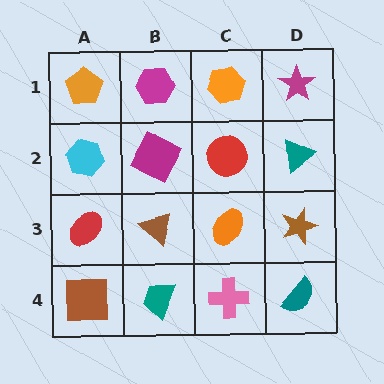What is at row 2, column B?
A magenta square.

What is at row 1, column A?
An orange pentagon.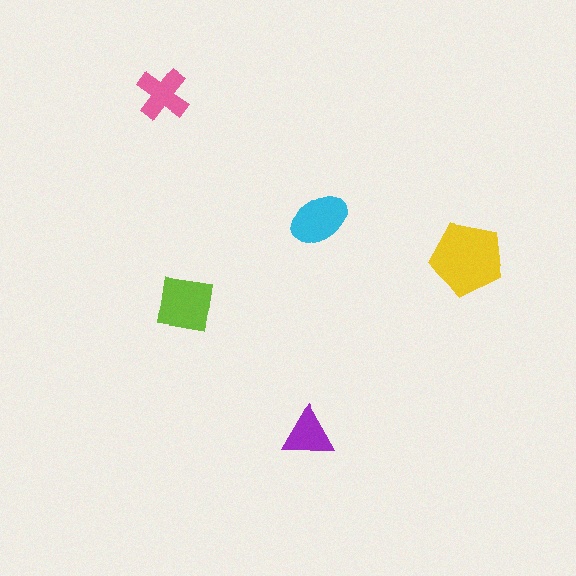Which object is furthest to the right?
The yellow pentagon is rightmost.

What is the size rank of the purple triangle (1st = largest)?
5th.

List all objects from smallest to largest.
The purple triangle, the pink cross, the cyan ellipse, the lime square, the yellow pentagon.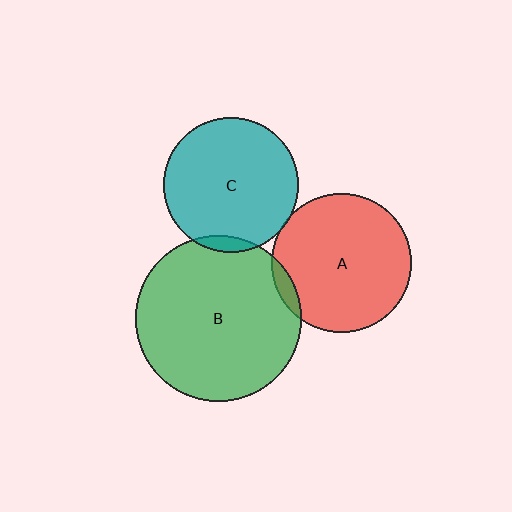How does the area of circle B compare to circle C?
Approximately 1.5 times.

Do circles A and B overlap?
Yes.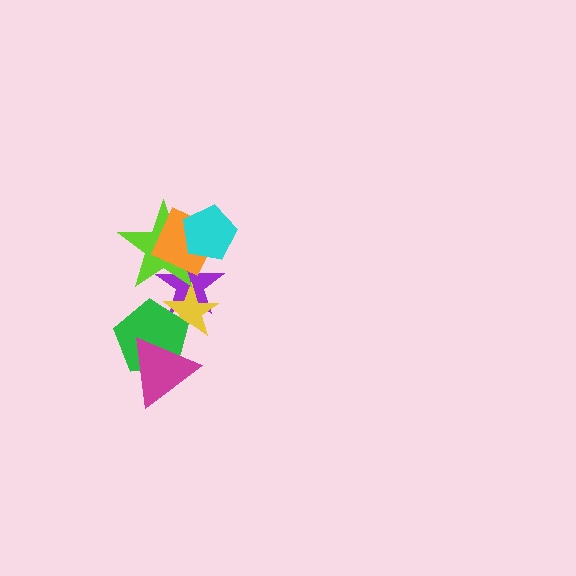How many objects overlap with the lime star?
4 objects overlap with the lime star.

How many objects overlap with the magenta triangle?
1 object overlaps with the magenta triangle.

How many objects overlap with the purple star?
5 objects overlap with the purple star.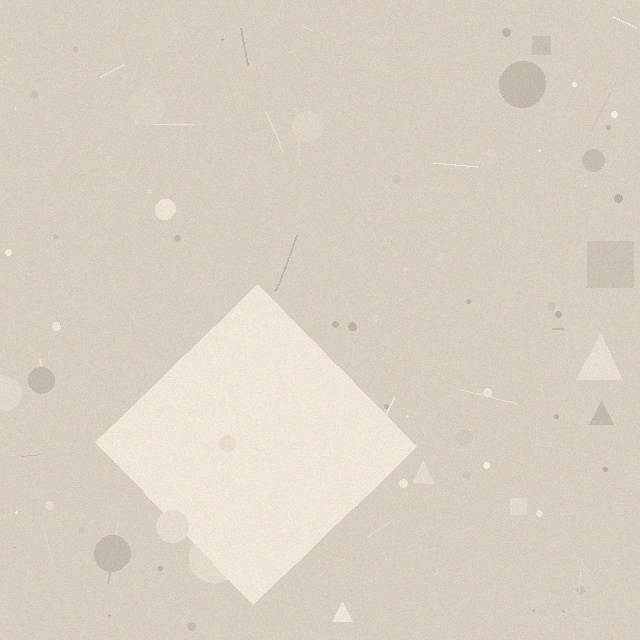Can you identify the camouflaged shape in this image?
The camouflaged shape is a diamond.